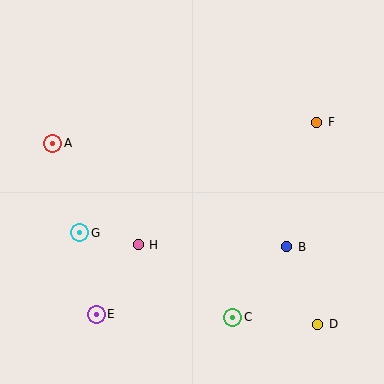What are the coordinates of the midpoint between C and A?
The midpoint between C and A is at (143, 230).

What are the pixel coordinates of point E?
Point E is at (96, 314).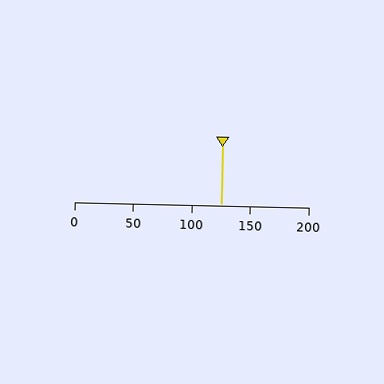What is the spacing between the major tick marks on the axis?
The major ticks are spaced 50 apart.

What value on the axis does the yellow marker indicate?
The marker indicates approximately 125.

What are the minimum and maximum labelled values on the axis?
The axis runs from 0 to 200.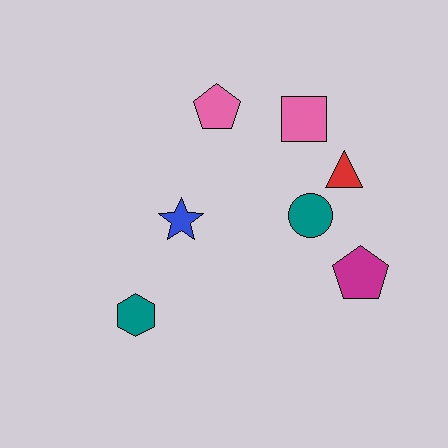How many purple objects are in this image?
There are no purple objects.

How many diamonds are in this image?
There are no diamonds.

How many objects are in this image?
There are 7 objects.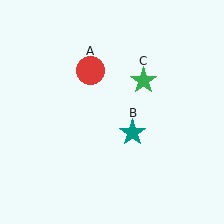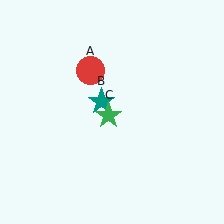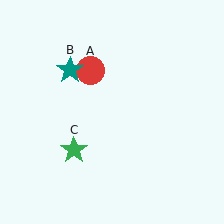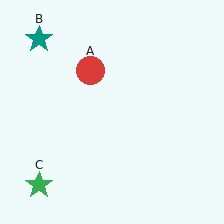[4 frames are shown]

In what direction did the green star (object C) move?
The green star (object C) moved down and to the left.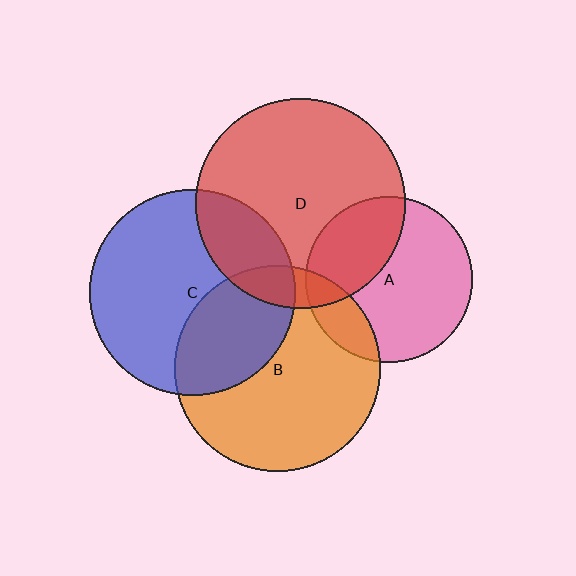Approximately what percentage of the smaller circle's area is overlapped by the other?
Approximately 10%.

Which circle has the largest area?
Circle D (red).